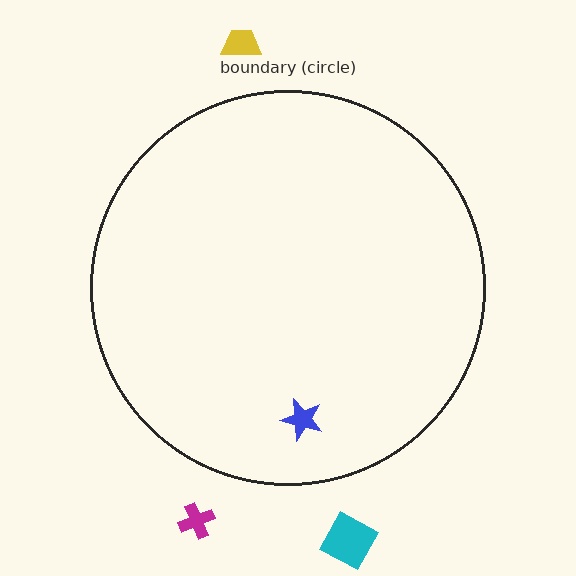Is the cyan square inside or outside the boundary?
Outside.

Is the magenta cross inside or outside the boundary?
Outside.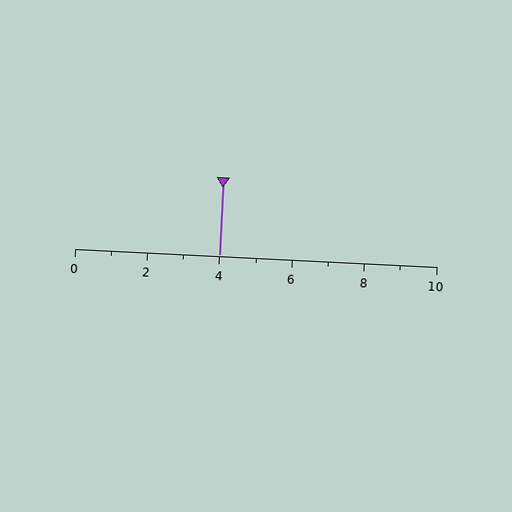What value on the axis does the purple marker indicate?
The marker indicates approximately 4.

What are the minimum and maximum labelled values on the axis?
The axis runs from 0 to 10.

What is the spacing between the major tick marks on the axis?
The major ticks are spaced 2 apart.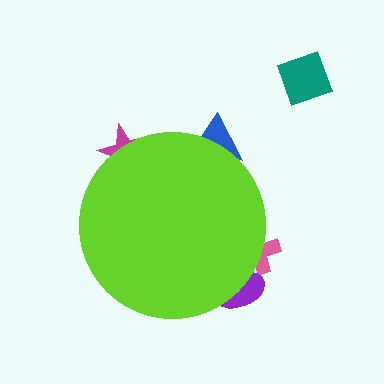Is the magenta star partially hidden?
Yes, the magenta star is partially hidden behind the lime circle.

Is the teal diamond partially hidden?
No, the teal diamond is fully visible.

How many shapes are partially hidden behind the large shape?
4 shapes are partially hidden.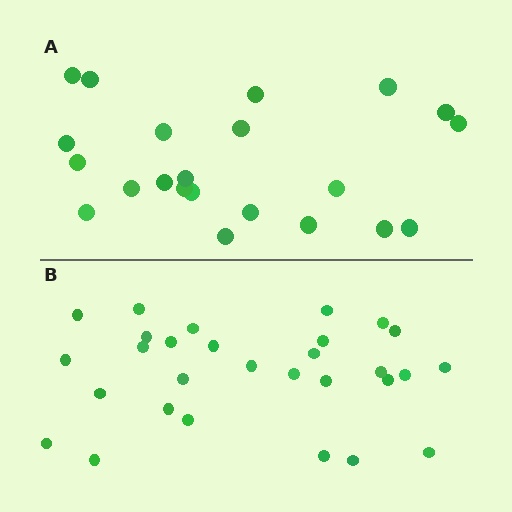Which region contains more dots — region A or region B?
Region B (the bottom region) has more dots.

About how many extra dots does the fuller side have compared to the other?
Region B has roughly 8 or so more dots than region A.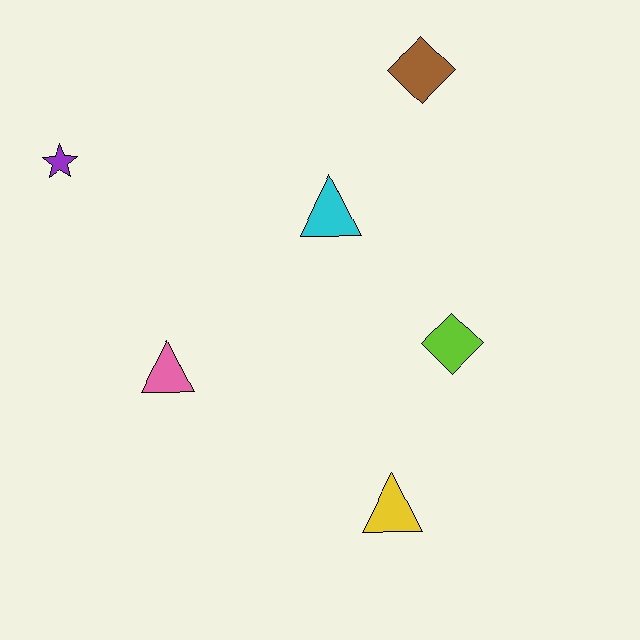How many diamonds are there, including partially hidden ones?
There are 2 diamonds.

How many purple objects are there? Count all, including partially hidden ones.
There is 1 purple object.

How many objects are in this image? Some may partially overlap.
There are 6 objects.